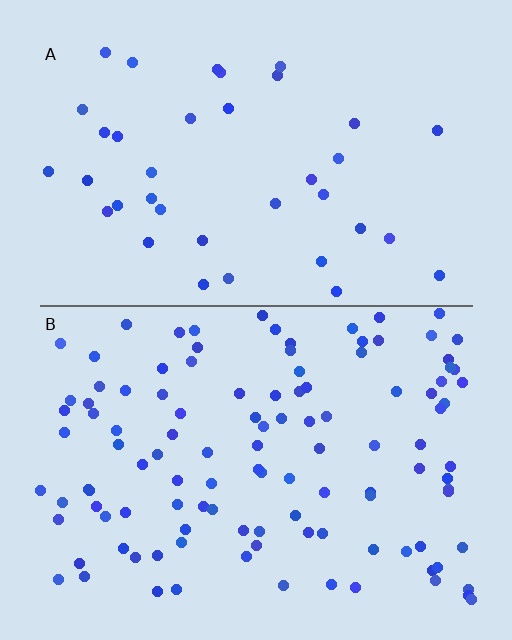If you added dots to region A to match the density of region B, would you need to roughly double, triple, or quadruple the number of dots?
Approximately triple.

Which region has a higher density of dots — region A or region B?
B (the bottom).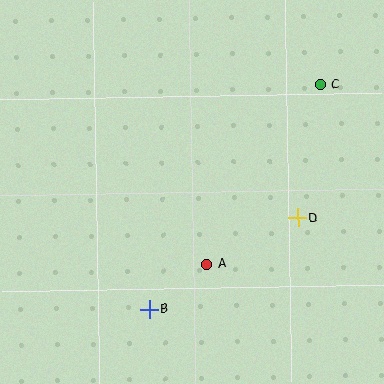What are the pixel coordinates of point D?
Point D is at (298, 218).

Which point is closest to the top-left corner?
Point C is closest to the top-left corner.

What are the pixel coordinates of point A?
Point A is at (207, 264).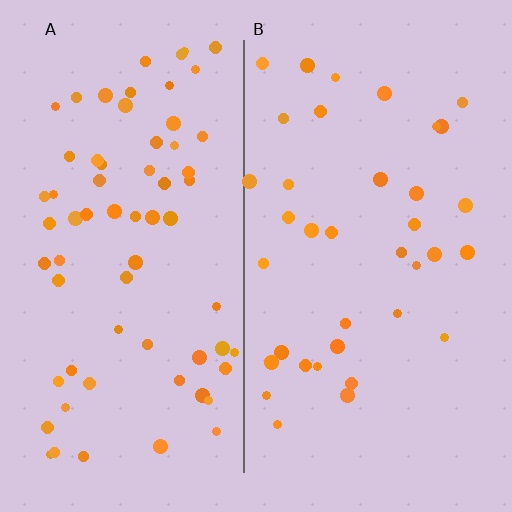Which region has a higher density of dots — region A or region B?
A (the left).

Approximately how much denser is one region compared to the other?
Approximately 1.8× — region A over region B.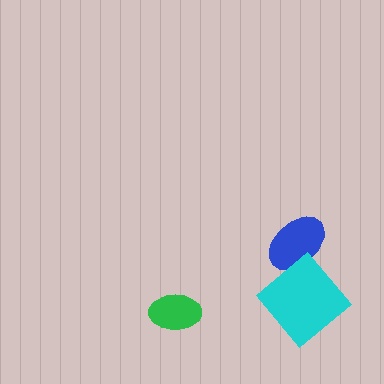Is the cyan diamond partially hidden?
No, no other shape covers it.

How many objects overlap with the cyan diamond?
1 object overlaps with the cyan diamond.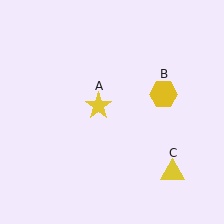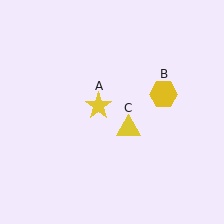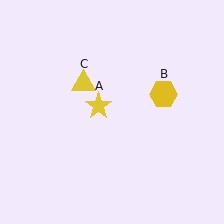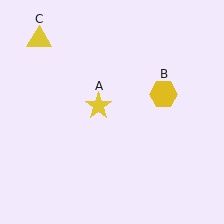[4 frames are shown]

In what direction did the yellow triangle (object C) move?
The yellow triangle (object C) moved up and to the left.